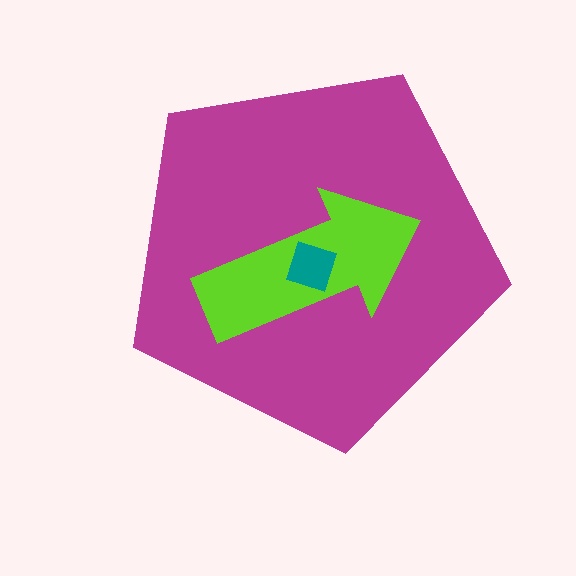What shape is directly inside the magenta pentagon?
The lime arrow.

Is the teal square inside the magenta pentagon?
Yes.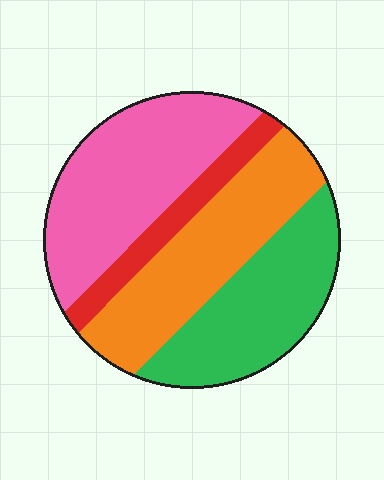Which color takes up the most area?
Pink, at roughly 35%.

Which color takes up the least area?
Red, at roughly 10%.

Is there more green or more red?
Green.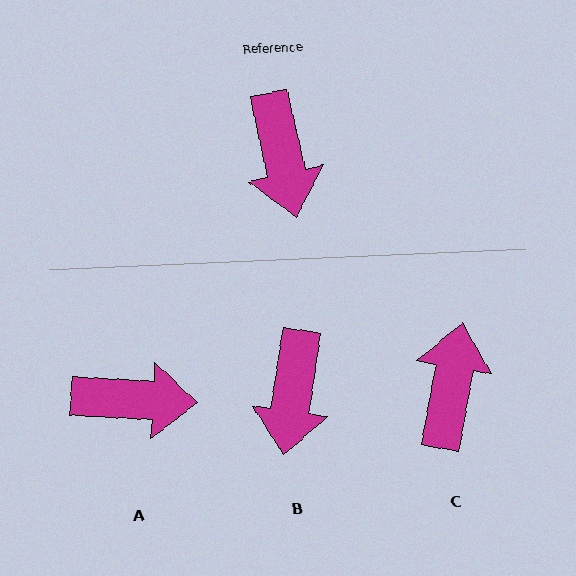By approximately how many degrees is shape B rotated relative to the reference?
Approximately 21 degrees clockwise.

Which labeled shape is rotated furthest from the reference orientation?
C, about 158 degrees away.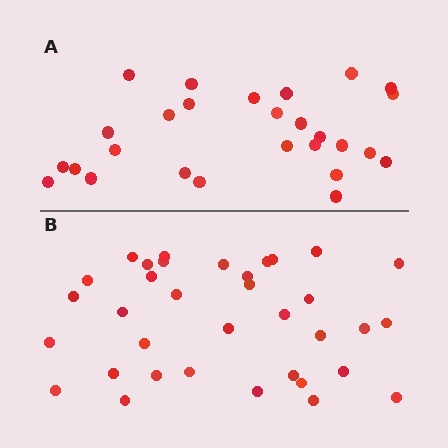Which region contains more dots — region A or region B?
Region B (the bottom region) has more dots.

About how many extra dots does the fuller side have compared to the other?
Region B has roughly 8 or so more dots than region A.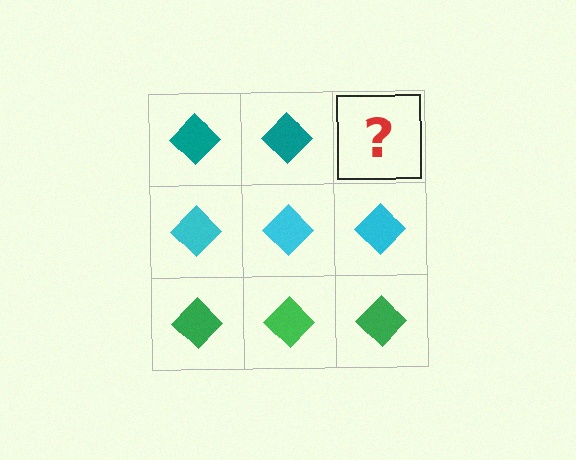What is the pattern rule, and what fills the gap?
The rule is that each row has a consistent color. The gap should be filled with a teal diamond.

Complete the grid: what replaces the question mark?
The question mark should be replaced with a teal diamond.